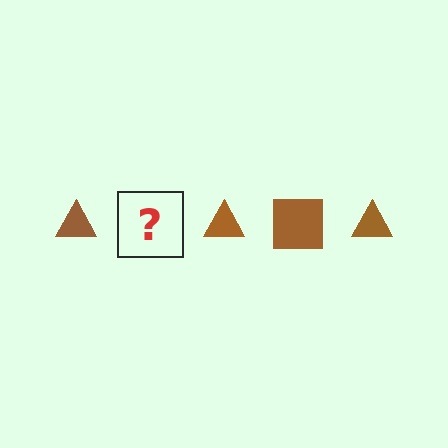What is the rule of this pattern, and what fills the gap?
The rule is that the pattern cycles through triangle, square shapes in brown. The gap should be filled with a brown square.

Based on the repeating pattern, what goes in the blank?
The blank should be a brown square.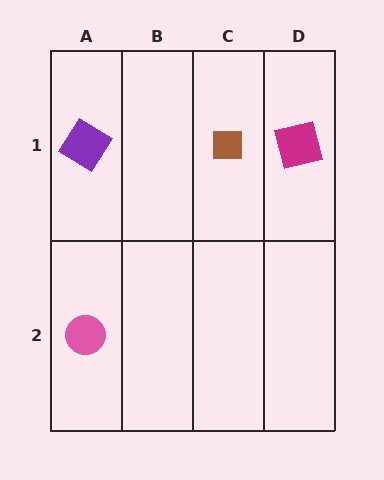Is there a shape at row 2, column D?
No, that cell is empty.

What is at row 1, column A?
A purple diamond.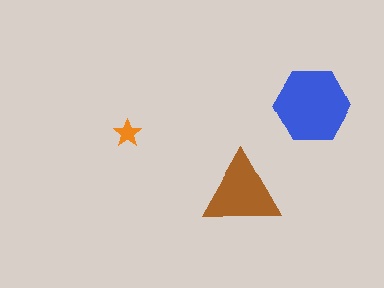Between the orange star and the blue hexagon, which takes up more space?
The blue hexagon.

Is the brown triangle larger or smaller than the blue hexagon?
Smaller.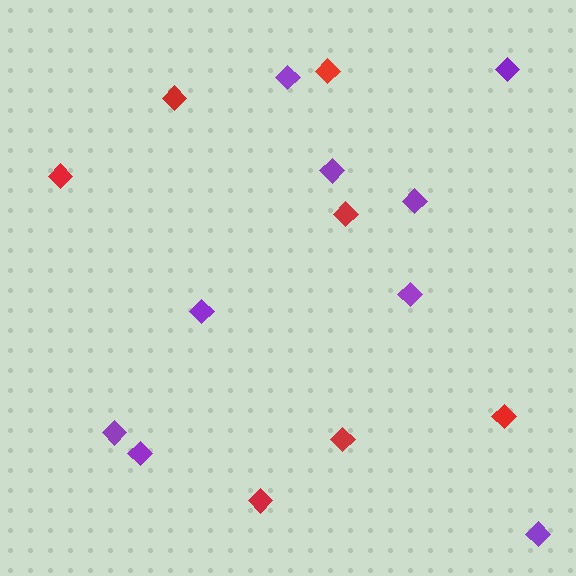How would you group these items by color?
There are 2 groups: one group of red diamonds (7) and one group of purple diamonds (9).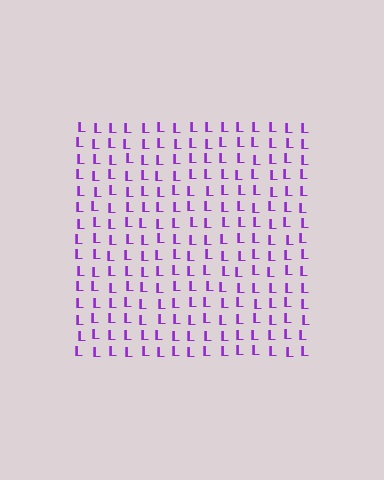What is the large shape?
The large shape is a square.